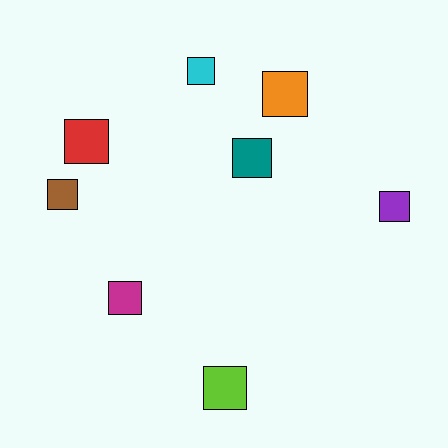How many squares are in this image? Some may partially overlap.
There are 8 squares.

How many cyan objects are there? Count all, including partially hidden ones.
There is 1 cyan object.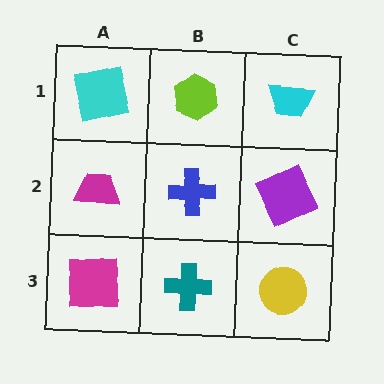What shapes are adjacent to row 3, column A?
A magenta trapezoid (row 2, column A), a teal cross (row 3, column B).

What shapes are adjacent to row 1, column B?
A blue cross (row 2, column B), a cyan square (row 1, column A), a cyan trapezoid (row 1, column C).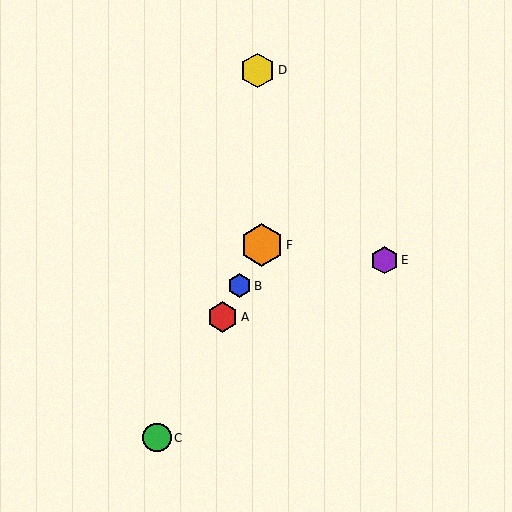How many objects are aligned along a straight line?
4 objects (A, B, C, F) are aligned along a straight line.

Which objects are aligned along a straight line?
Objects A, B, C, F are aligned along a straight line.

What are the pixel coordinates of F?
Object F is at (262, 245).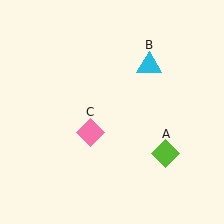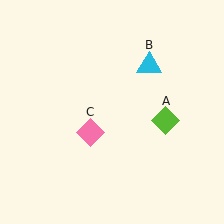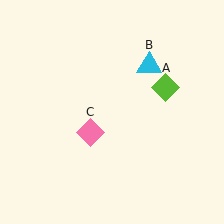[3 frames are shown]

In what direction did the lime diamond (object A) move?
The lime diamond (object A) moved up.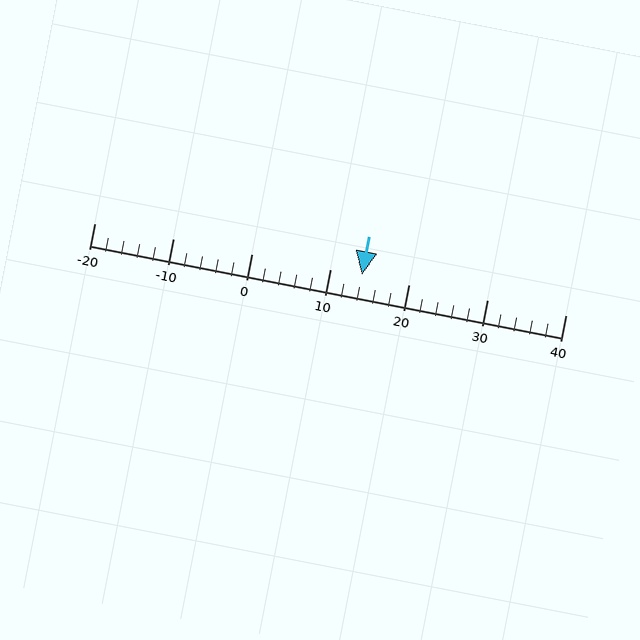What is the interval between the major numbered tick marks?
The major tick marks are spaced 10 units apart.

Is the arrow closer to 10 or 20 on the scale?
The arrow is closer to 10.